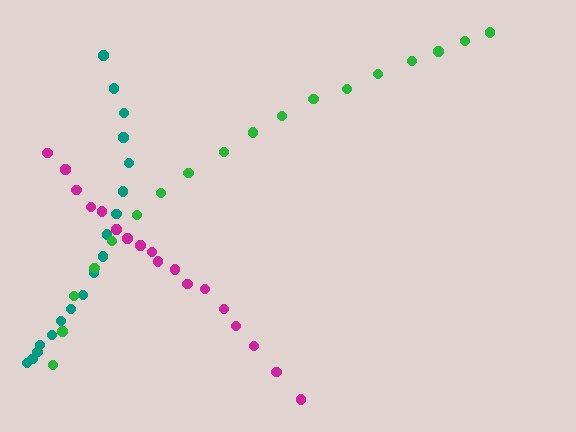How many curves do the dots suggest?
There are 3 distinct paths.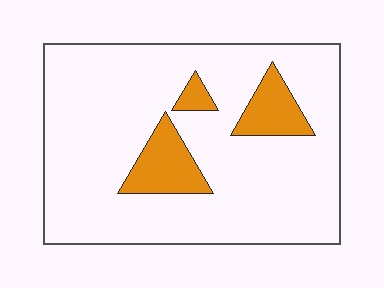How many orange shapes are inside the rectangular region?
3.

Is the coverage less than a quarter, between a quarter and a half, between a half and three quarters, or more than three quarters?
Less than a quarter.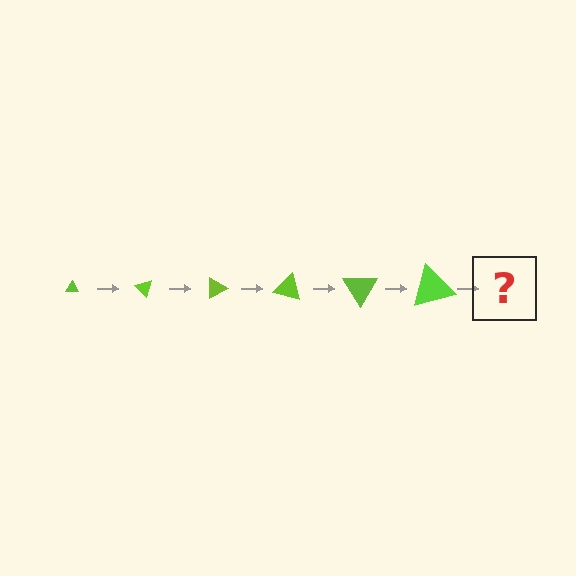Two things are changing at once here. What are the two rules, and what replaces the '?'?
The two rules are that the triangle grows larger each step and it rotates 45 degrees each step. The '?' should be a triangle, larger than the previous one and rotated 270 degrees from the start.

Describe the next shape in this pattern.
It should be a triangle, larger than the previous one and rotated 270 degrees from the start.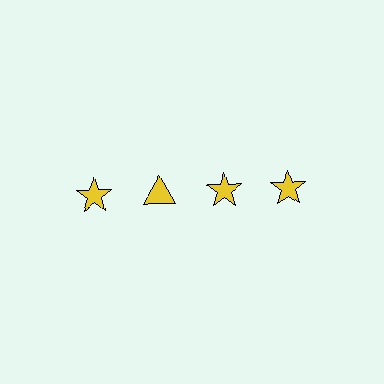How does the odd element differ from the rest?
It has a different shape: triangle instead of star.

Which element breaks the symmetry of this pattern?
The yellow triangle in the top row, second from left column breaks the symmetry. All other shapes are yellow stars.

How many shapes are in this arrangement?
There are 4 shapes arranged in a grid pattern.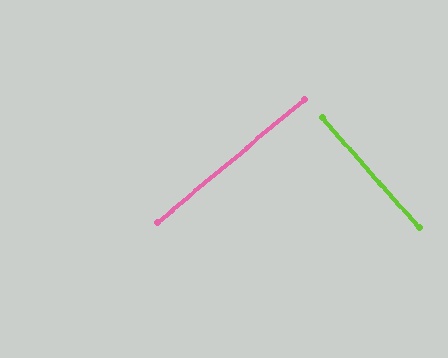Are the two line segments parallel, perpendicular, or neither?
Perpendicular — they meet at approximately 88°.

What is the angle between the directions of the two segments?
Approximately 88 degrees.